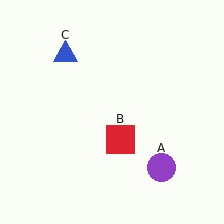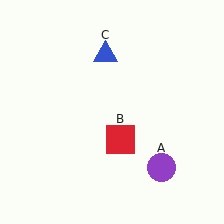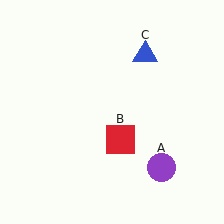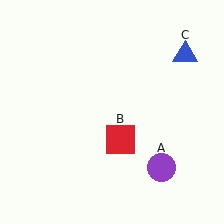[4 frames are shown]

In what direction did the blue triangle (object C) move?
The blue triangle (object C) moved right.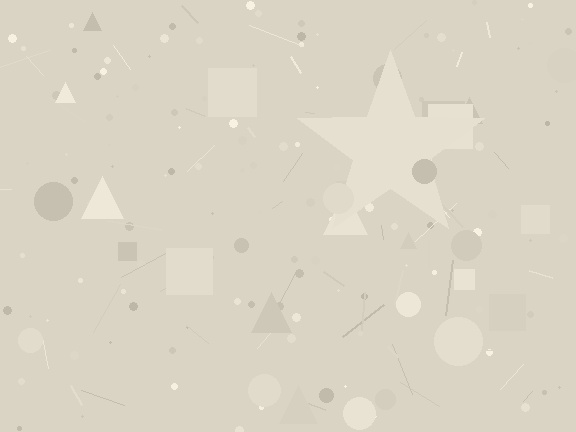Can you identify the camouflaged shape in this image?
The camouflaged shape is a star.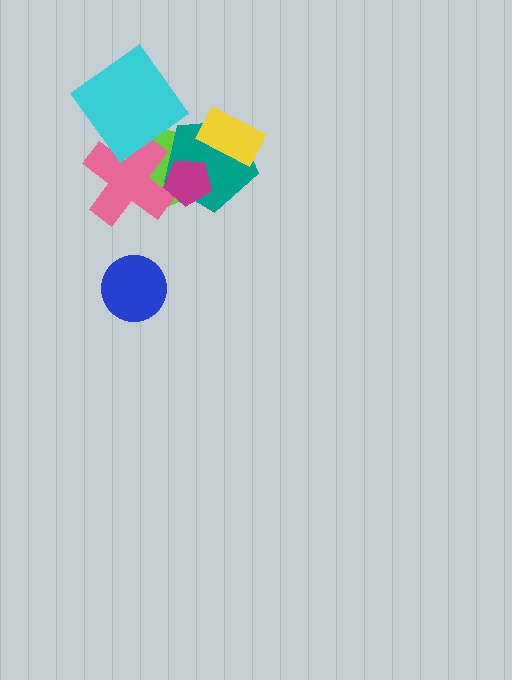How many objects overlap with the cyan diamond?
2 objects overlap with the cyan diamond.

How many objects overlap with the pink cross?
4 objects overlap with the pink cross.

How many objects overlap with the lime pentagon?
4 objects overlap with the lime pentagon.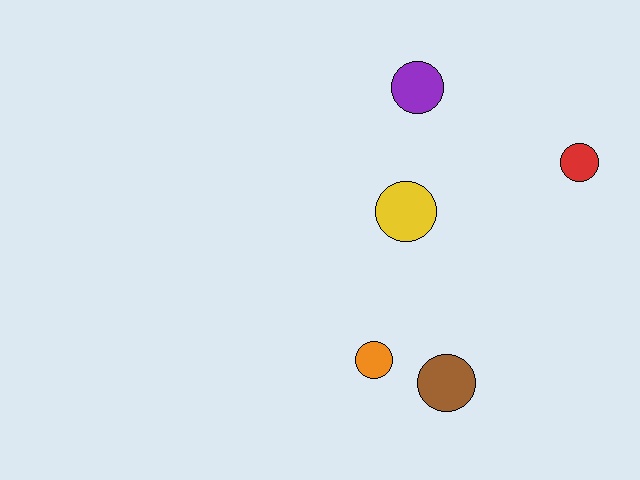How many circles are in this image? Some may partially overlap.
There are 5 circles.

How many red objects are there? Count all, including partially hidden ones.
There is 1 red object.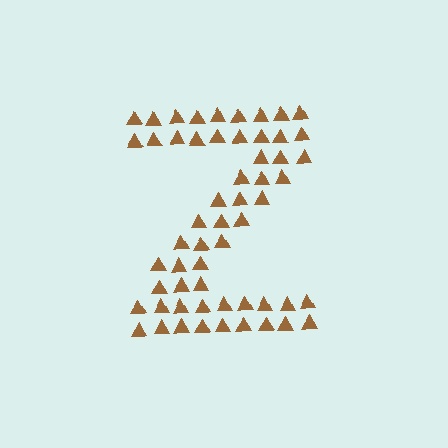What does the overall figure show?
The overall figure shows the letter Z.